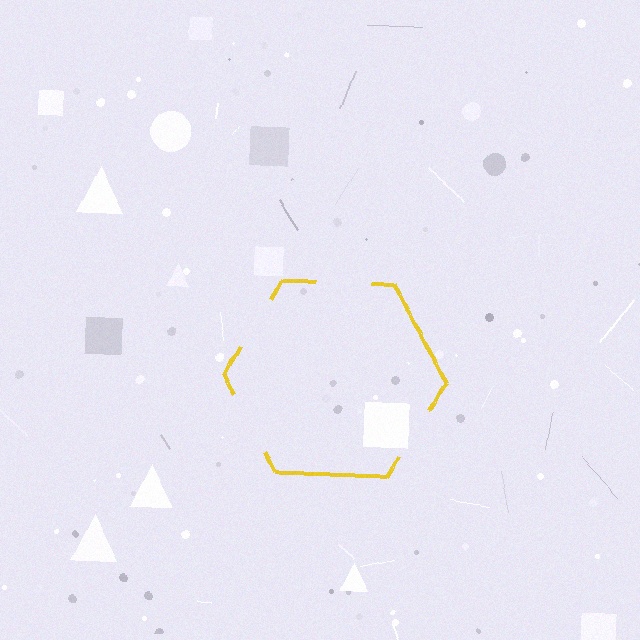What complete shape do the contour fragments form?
The contour fragments form a hexagon.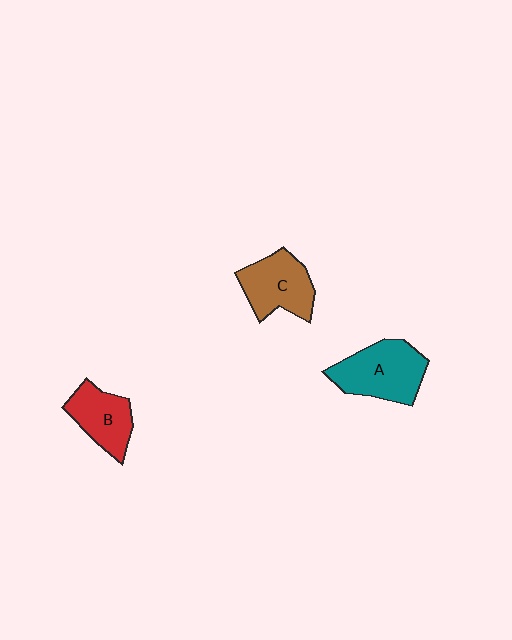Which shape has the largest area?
Shape A (teal).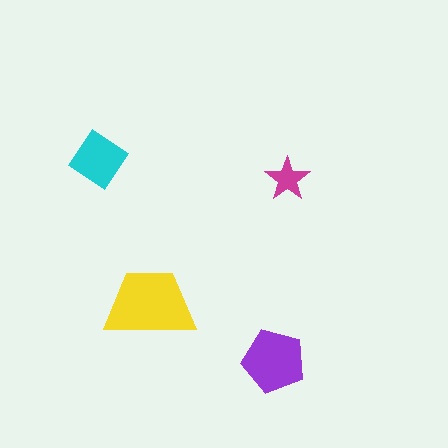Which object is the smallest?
The magenta star.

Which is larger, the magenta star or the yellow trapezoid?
The yellow trapezoid.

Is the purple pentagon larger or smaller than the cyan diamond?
Larger.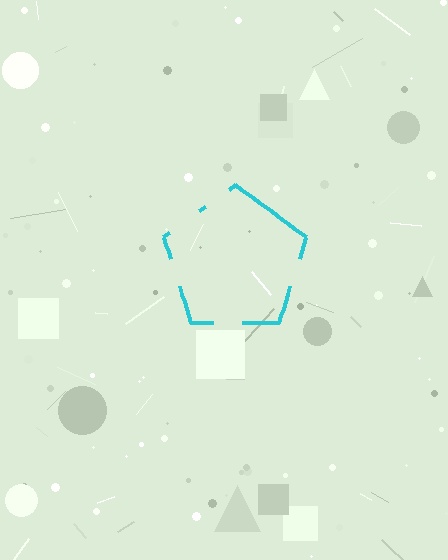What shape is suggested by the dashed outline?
The dashed outline suggests a pentagon.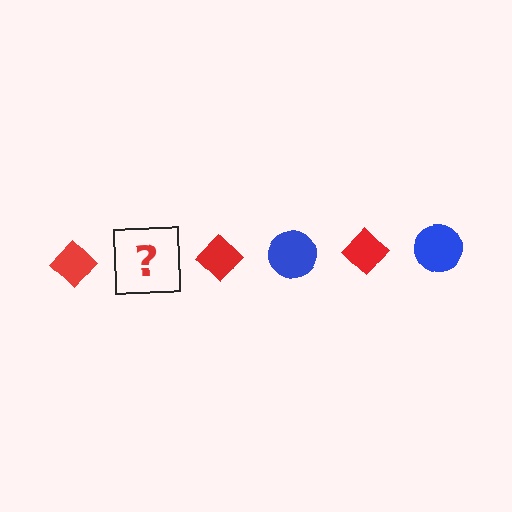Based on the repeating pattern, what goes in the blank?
The blank should be a blue circle.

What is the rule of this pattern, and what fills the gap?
The rule is that the pattern alternates between red diamond and blue circle. The gap should be filled with a blue circle.